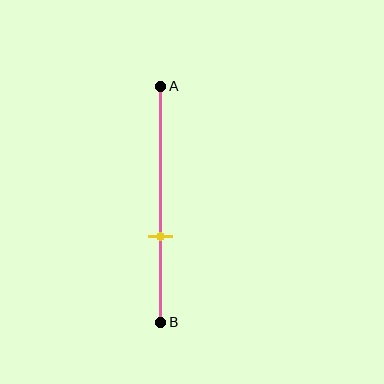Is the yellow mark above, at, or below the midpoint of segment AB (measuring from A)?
The yellow mark is below the midpoint of segment AB.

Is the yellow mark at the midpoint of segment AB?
No, the mark is at about 65% from A, not at the 50% midpoint.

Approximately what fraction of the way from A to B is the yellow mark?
The yellow mark is approximately 65% of the way from A to B.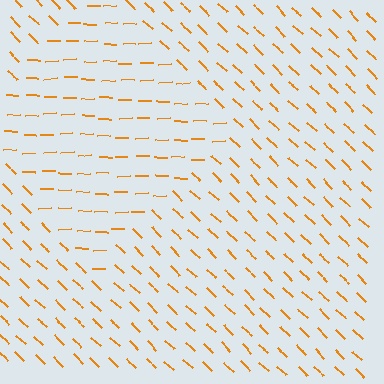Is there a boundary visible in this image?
Yes, there is a texture boundary formed by a change in line orientation.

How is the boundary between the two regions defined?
The boundary is defined purely by a change in line orientation (approximately 45 degrees difference). All lines are the same color and thickness.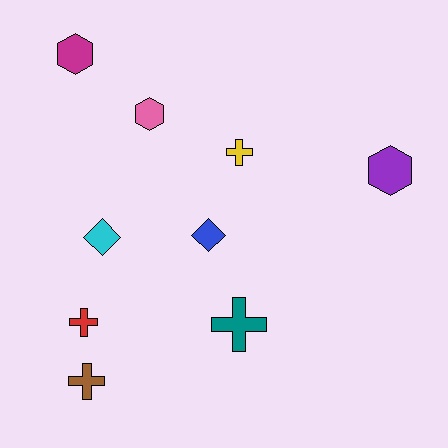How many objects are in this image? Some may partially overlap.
There are 9 objects.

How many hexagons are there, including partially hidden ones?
There are 3 hexagons.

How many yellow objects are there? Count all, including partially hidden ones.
There is 1 yellow object.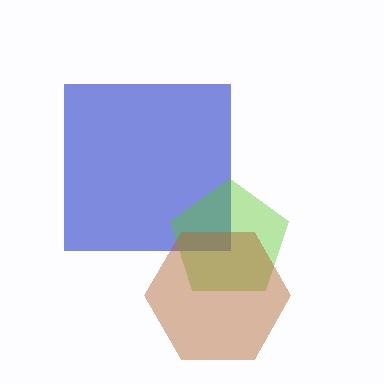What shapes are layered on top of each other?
The layered shapes are: a blue square, a lime pentagon, a brown hexagon.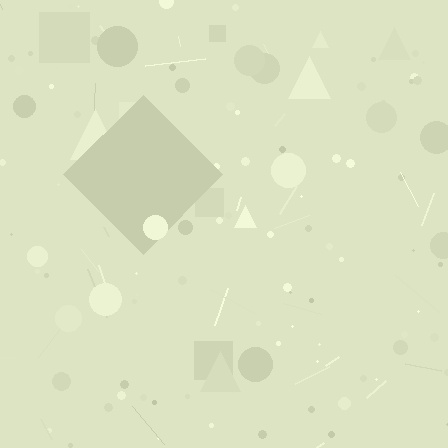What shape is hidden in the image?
A diamond is hidden in the image.